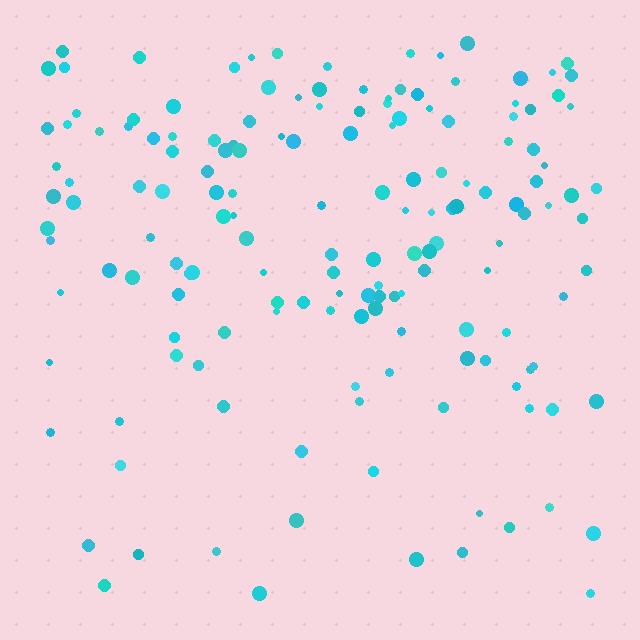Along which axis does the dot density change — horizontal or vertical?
Vertical.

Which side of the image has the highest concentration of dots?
The top.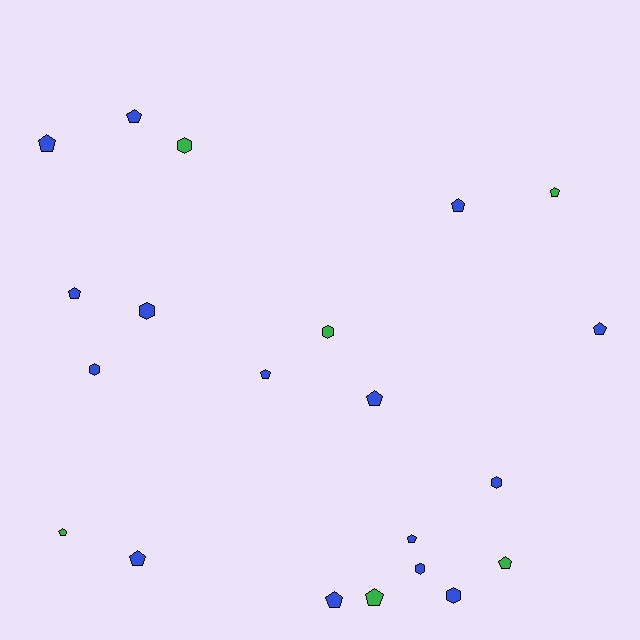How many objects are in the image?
There are 21 objects.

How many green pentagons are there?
There are 4 green pentagons.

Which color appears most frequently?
Blue, with 15 objects.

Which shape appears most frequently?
Pentagon, with 14 objects.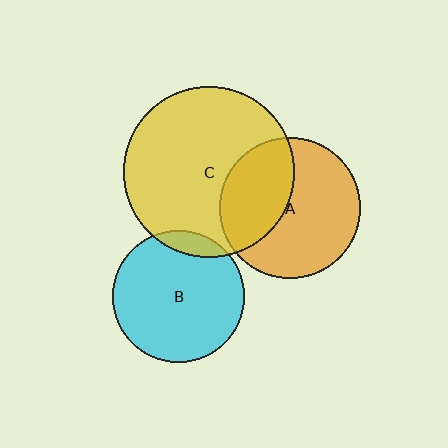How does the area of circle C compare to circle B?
Approximately 1.7 times.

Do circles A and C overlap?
Yes.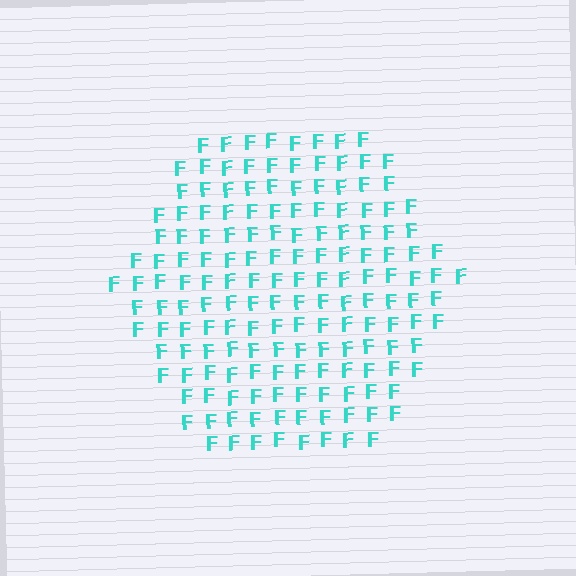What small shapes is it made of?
It is made of small letter F's.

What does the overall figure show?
The overall figure shows a hexagon.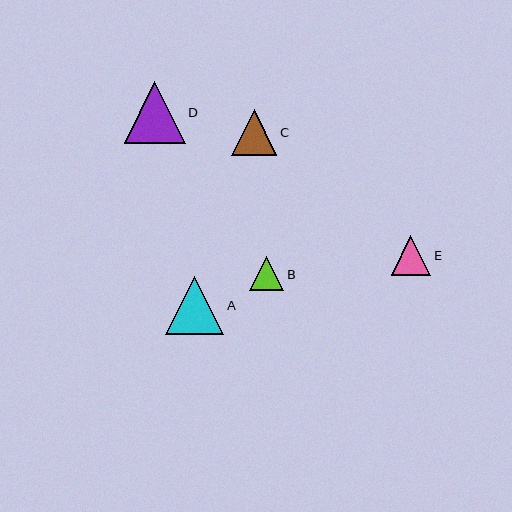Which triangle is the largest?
Triangle D is the largest with a size of approximately 61 pixels.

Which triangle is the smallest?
Triangle B is the smallest with a size of approximately 34 pixels.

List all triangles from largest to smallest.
From largest to smallest: D, A, C, E, B.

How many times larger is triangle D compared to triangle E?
Triangle D is approximately 1.6 times the size of triangle E.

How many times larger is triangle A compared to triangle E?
Triangle A is approximately 1.5 times the size of triangle E.